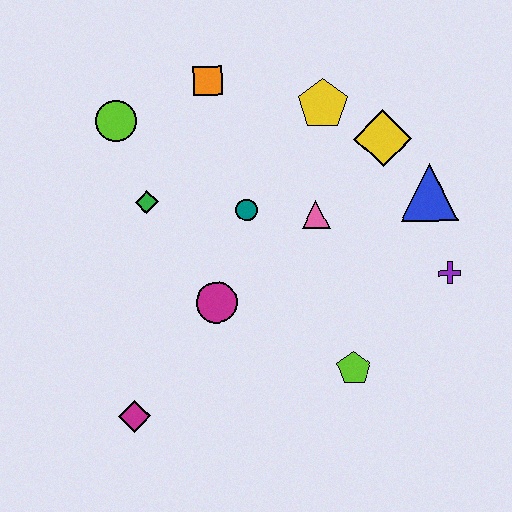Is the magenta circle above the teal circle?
No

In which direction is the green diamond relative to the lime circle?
The green diamond is below the lime circle.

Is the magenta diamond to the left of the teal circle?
Yes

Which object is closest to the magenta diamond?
The magenta circle is closest to the magenta diamond.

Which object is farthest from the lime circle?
The purple cross is farthest from the lime circle.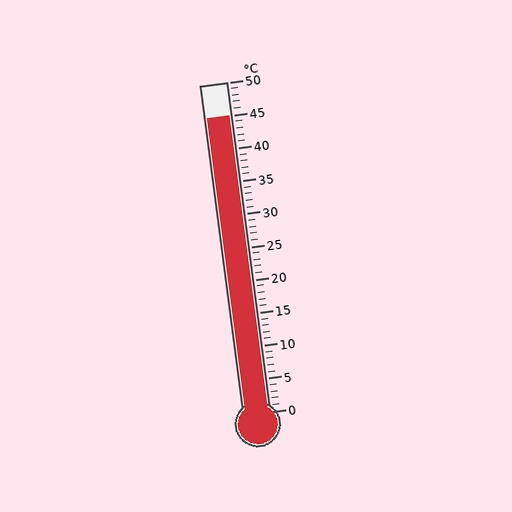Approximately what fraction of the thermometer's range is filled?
The thermometer is filled to approximately 90% of its range.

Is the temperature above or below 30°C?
The temperature is above 30°C.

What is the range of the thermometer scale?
The thermometer scale ranges from 0°C to 50°C.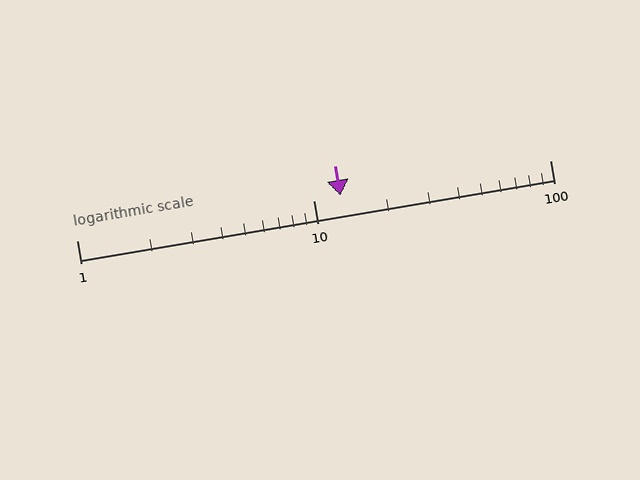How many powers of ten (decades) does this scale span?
The scale spans 2 decades, from 1 to 100.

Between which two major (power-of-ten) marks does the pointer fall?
The pointer is between 10 and 100.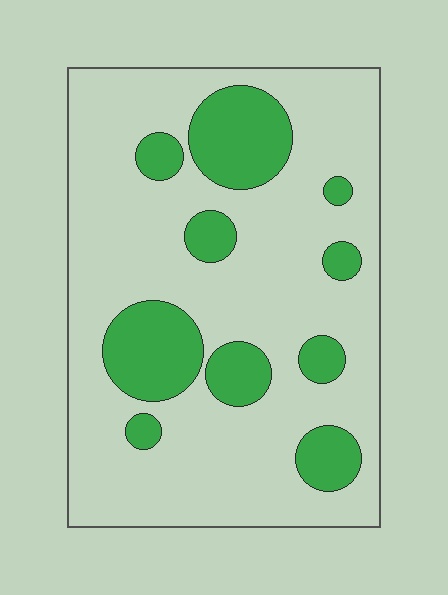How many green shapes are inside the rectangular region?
10.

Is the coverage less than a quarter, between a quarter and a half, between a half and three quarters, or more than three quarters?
Less than a quarter.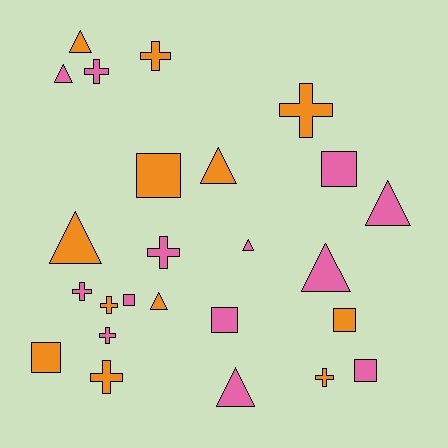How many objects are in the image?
There are 25 objects.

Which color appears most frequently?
Pink, with 13 objects.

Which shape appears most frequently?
Triangle, with 9 objects.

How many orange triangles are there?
There are 4 orange triangles.